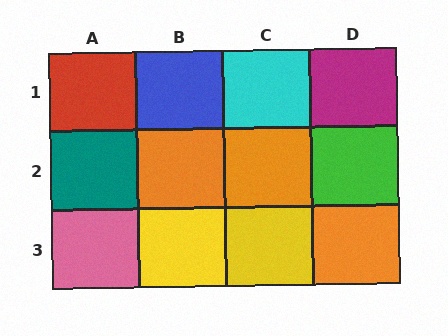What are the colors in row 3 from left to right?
Pink, yellow, yellow, orange.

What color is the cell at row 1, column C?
Cyan.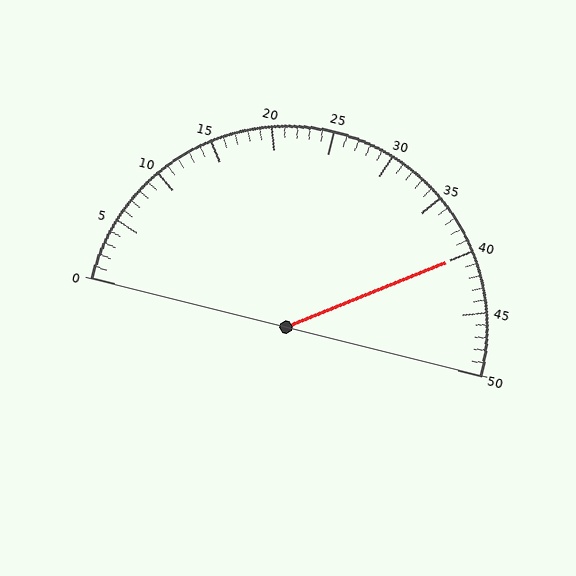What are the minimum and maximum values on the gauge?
The gauge ranges from 0 to 50.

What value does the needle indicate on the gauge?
The needle indicates approximately 40.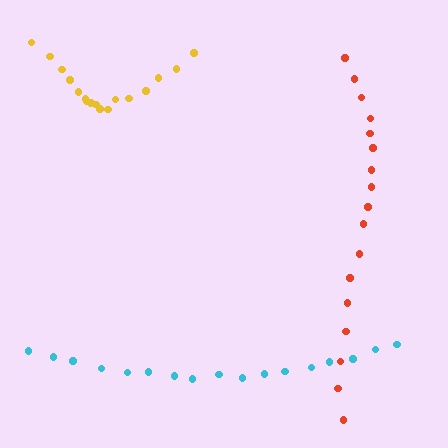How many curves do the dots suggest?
There are 3 distinct paths.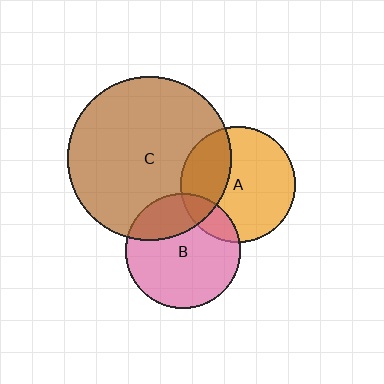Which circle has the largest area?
Circle C (brown).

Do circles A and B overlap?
Yes.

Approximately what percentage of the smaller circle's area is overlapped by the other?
Approximately 15%.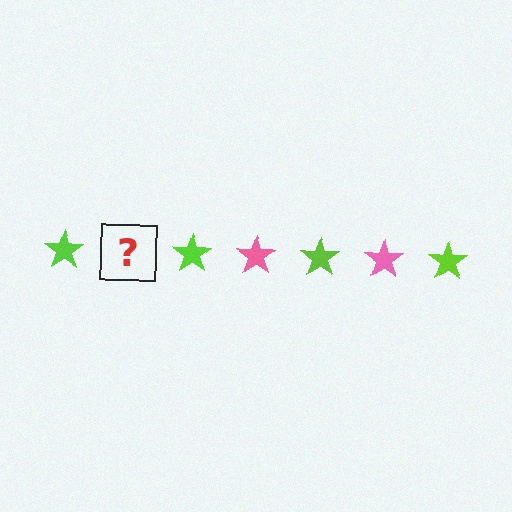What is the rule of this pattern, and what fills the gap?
The rule is that the pattern cycles through lime, pink stars. The gap should be filled with a pink star.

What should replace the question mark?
The question mark should be replaced with a pink star.